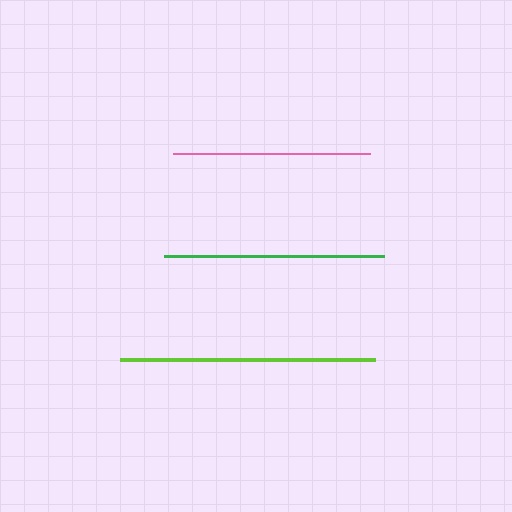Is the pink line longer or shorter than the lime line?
The lime line is longer than the pink line.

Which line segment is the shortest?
The pink line is the shortest at approximately 198 pixels.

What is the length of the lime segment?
The lime segment is approximately 256 pixels long.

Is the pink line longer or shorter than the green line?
The green line is longer than the pink line.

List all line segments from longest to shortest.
From longest to shortest: lime, green, pink.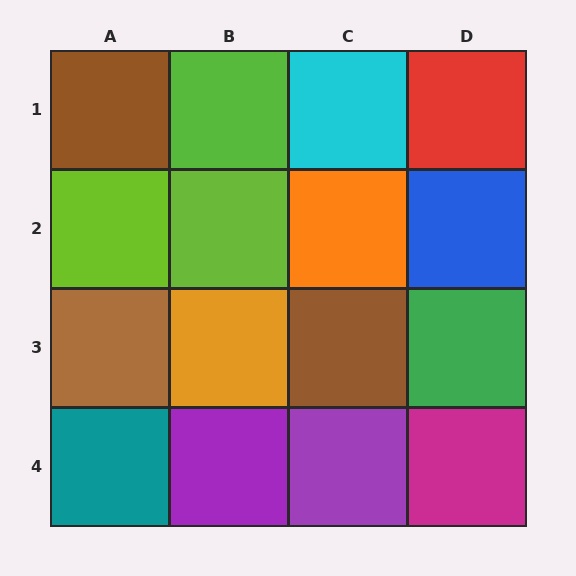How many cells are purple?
2 cells are purple.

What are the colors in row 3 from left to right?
Brown, orange, brown, green.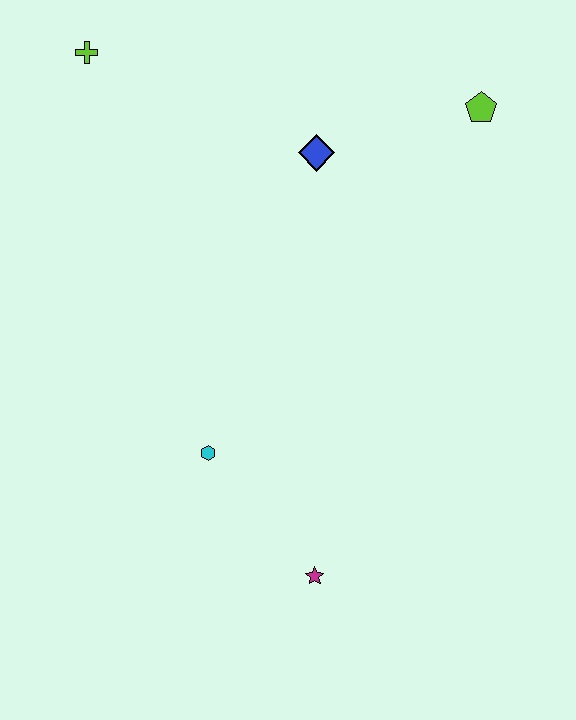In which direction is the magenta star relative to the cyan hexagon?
The magenta star is below the cyan hexagon.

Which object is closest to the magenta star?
The cyan hexagon is closest to the magenta star.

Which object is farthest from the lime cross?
The magenta star is farthest from the lime cross.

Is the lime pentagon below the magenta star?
No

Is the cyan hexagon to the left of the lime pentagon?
Yes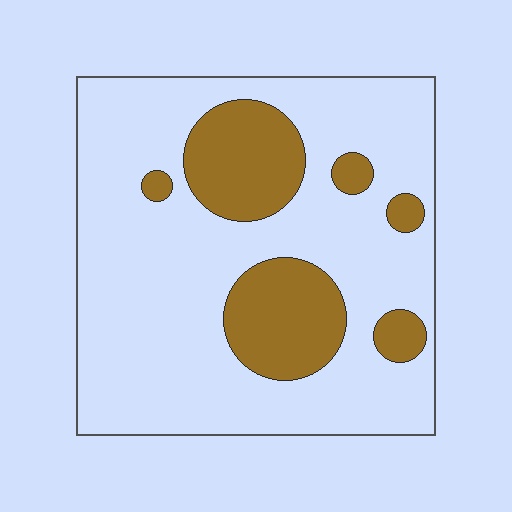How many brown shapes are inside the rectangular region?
6.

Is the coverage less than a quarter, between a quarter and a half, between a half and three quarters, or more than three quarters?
Less than a quarter.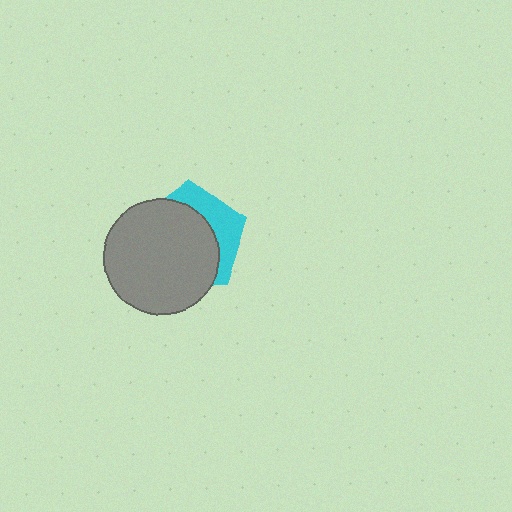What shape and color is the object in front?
The object in front is a gray circle.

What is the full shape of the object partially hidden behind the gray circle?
The partially hidden object is a cyan pentagon.